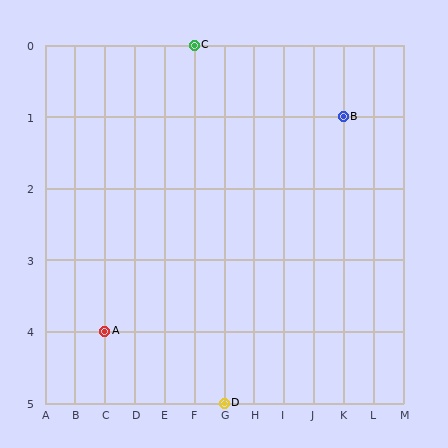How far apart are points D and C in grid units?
Points D and C are 1 column and 5 rows apart (about 5.1 grid units diagonally).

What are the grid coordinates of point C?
Point C is at grid coordinates (F, 0).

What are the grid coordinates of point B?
Point B is at grid coordinates (K, 1).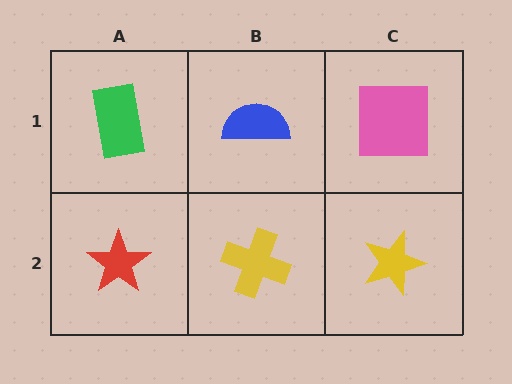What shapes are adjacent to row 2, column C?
A pink square (row 1, column C), a yellow cross (row 2, column B).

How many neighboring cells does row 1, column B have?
3.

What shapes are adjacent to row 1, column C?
A yellow star (row 2, column C), a blue semicircle (row 1, column B).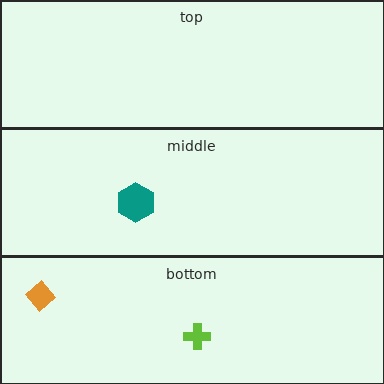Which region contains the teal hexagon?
The middle region.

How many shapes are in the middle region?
1.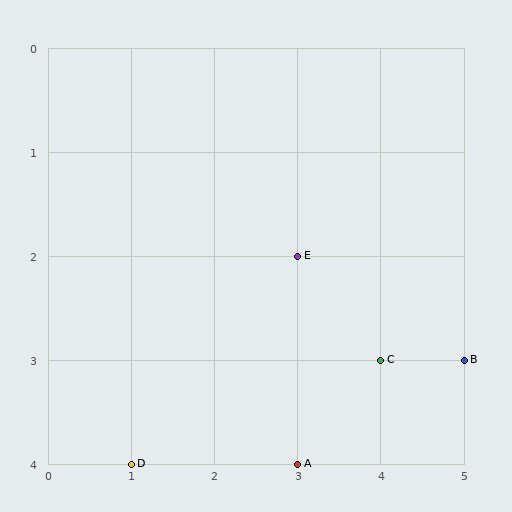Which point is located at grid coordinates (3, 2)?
Point E is at (3, 2).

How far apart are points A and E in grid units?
Points A and E are 2 rows apart.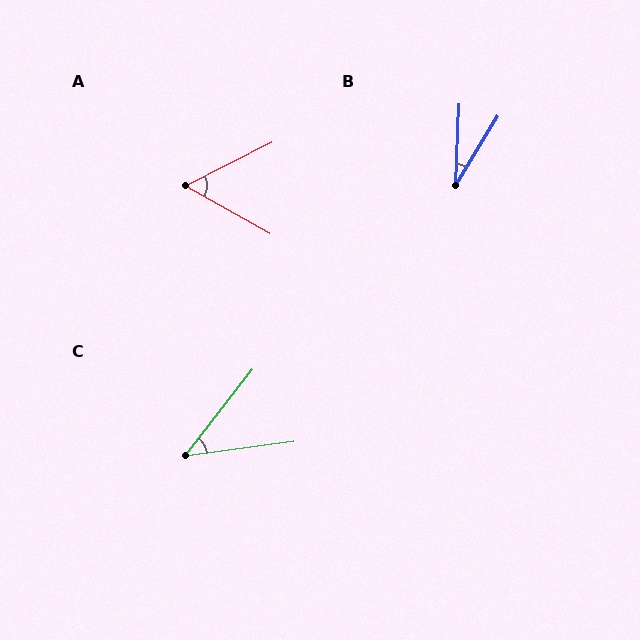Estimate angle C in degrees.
Approximately 44 degrees.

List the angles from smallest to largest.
B (28°), C (44°), A (56°).